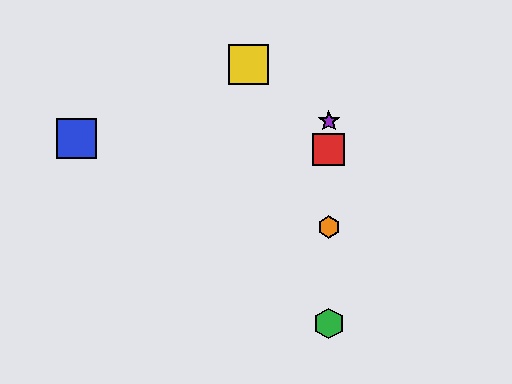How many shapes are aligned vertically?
4 shapes (the red square, the green hexagon, the purple star, the orange hexagon) are aligned vertically.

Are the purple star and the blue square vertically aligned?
No, the purple star is at x≈329 and the blue square is at x≈77.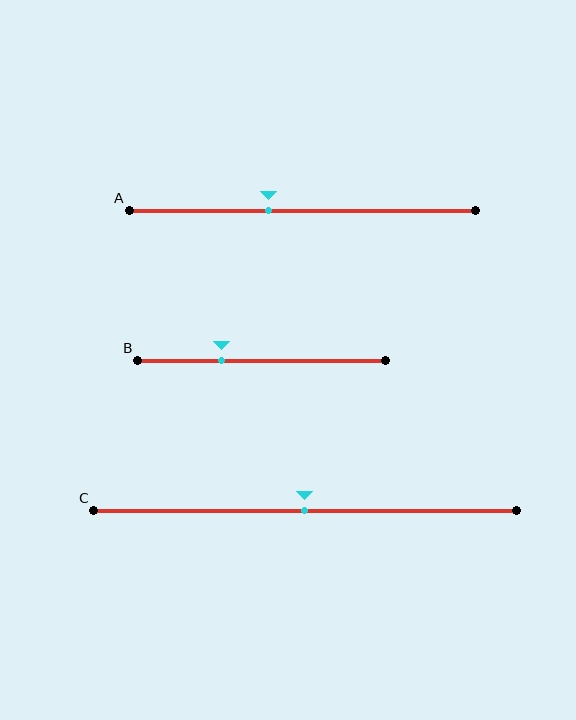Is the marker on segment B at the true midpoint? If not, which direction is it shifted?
No, the marker on segment B is shifted to the left by about 16% of the segment length.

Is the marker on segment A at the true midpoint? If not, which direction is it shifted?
No, the marker on segment A is shifted to the left by about 10% of the segment length.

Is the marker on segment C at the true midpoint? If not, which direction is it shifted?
Yes, the marker on segment C is at the true midpoint.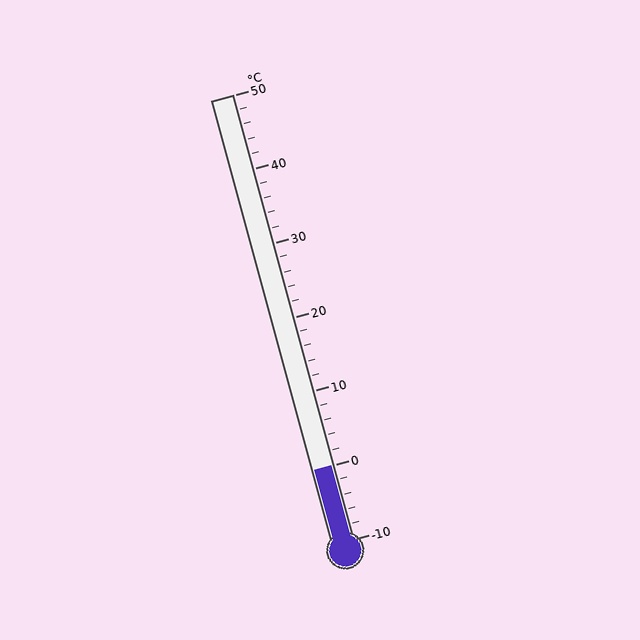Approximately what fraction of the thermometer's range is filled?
The thermometer is filled to approximately 15% of its range.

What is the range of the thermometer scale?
The thermometer scale ranges from -10°C to 50°C.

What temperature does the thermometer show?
The thermometer shows approximately 0°C.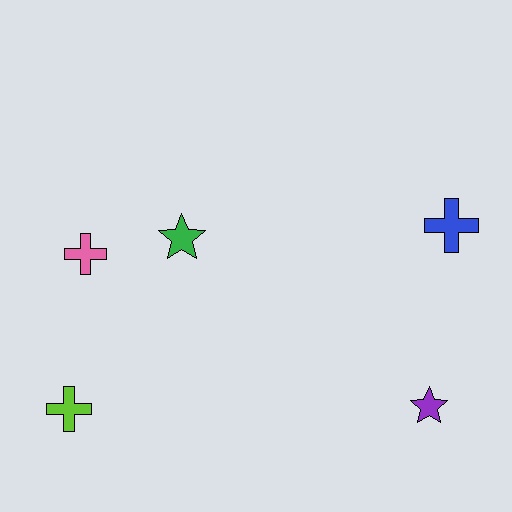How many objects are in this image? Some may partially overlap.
There are 5 objects.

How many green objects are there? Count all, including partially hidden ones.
There is 1 green object.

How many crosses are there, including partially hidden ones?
There are 3 crosses.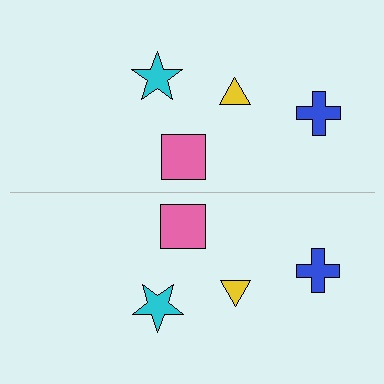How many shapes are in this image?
There are 8 shapes in this image.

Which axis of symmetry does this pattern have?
The pattern has a horizontal axis of symmetry running through the center of the image.